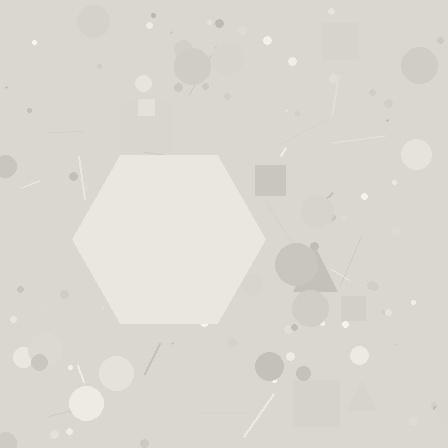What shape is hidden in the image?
A hexagon is hidden in the image.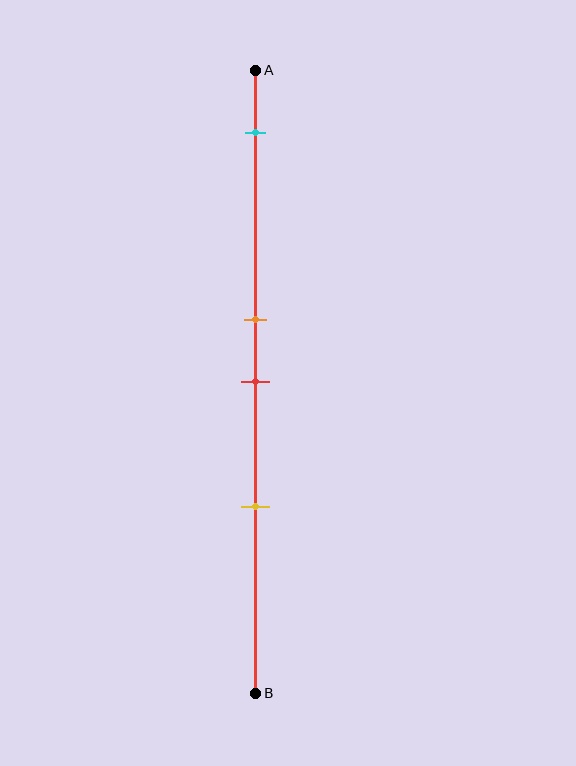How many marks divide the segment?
There are 4 marks dividing the segment.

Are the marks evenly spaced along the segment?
No, the marks are not evenly spaced.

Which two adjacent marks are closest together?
The orange and red marks are the closest adjacent pair.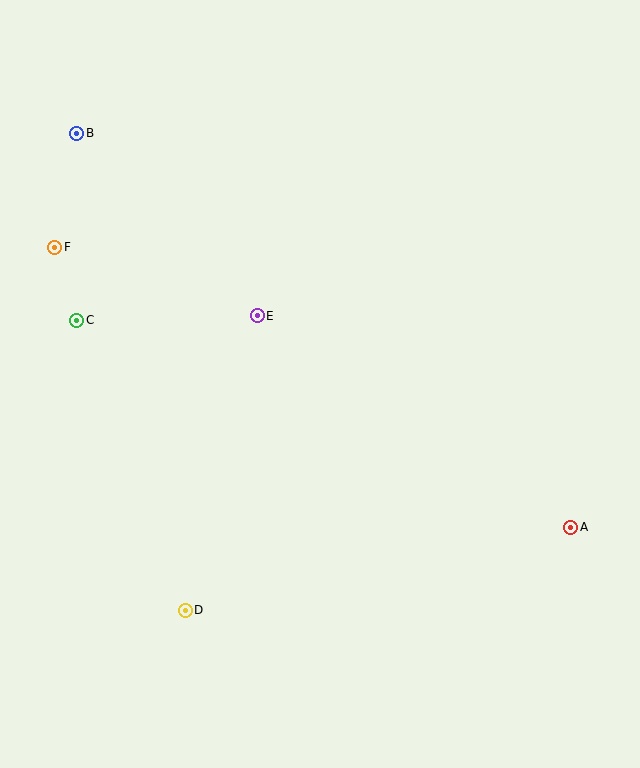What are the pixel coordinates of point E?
Point E is at (257, 316).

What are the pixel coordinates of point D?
Point D is at (185, 610).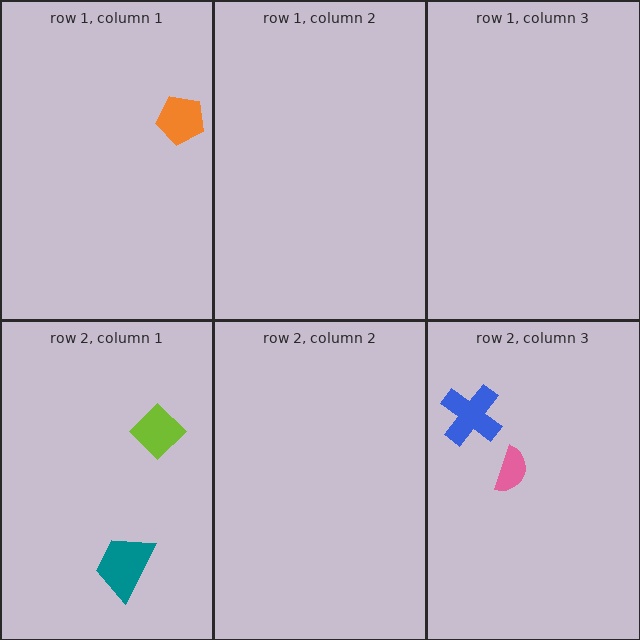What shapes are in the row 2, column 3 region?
The pink semicircle, the blue cross.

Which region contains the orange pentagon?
The row 1, column 1 region.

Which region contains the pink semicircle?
The row 2, column 3 region.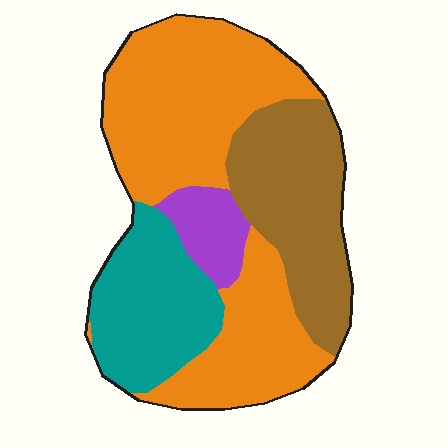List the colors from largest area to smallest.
From largest to smallest: orange, brown, teal, purple.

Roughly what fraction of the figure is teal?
Teal takes up about one fifth (1/5) of the figure.